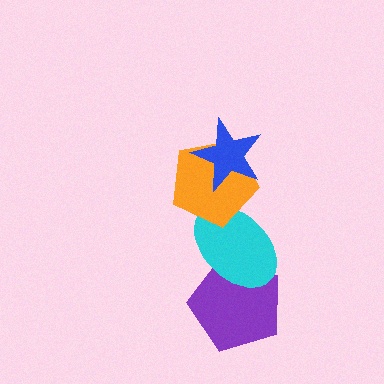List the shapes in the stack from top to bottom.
From top to bottom: the blue star, the orange pentagon, the cyan ellipse, the purple pentagon.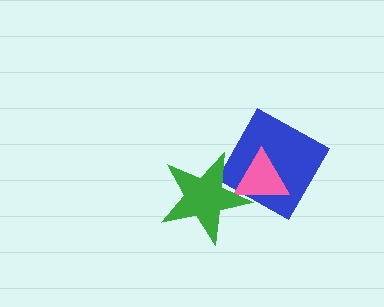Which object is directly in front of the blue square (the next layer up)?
The pink triangle is directly in front of the blue square.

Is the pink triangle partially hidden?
Yes, it is partially covered by another shape.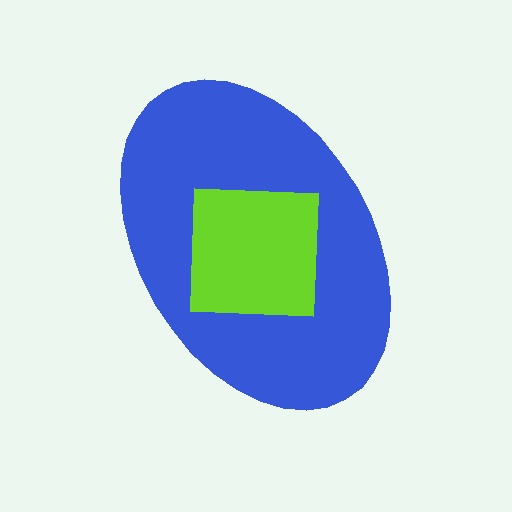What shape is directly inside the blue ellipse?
The lime square.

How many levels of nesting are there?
2.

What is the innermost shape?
The lime square.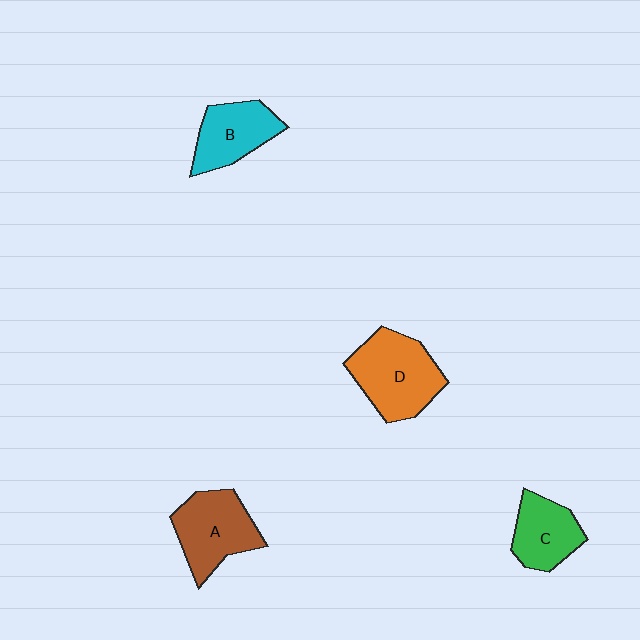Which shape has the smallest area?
Shape C (green).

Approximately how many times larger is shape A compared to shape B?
Approximately 1.2 times.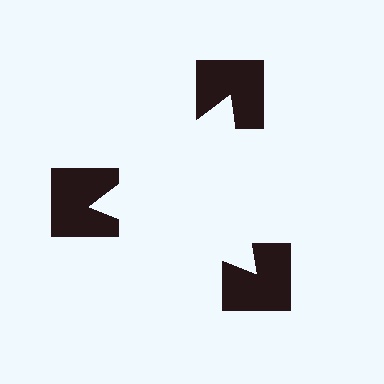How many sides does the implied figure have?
3 sides.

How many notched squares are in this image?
There are 3 — one at each vertex of the illusory triangle.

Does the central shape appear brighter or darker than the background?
It typically appears slightly brighter than the background, even though no actual brightness change is drawn.